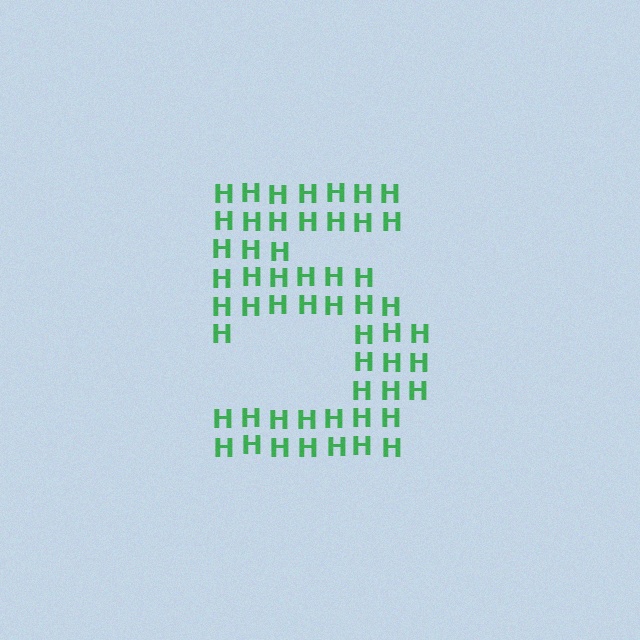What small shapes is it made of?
It is made of small letter H's.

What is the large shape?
The large shape is the digit 5.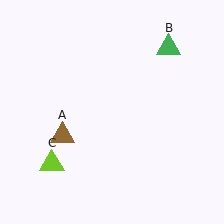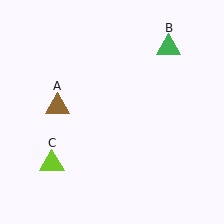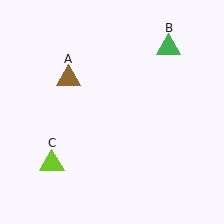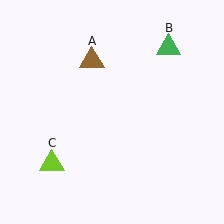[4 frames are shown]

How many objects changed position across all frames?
1 object changed position: brown triangle (object A).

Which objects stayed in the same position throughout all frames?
Green triangle (object B) and lime triangle (object C) remained stationary.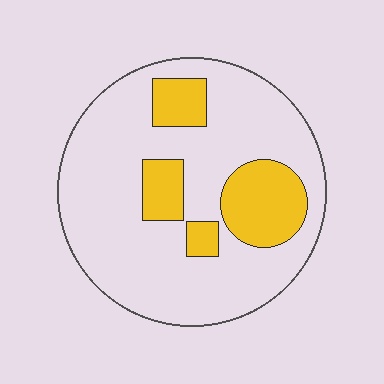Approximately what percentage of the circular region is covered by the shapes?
Approximately 20%.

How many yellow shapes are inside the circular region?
4.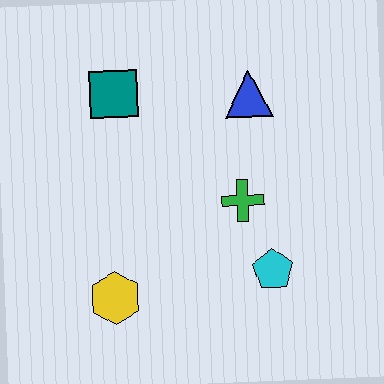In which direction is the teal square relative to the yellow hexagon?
The teal square is above the yellow hexagon.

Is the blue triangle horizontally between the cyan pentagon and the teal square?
Yes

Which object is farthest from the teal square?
The cyan pentagon is farthest from the teal square.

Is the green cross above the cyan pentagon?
Yes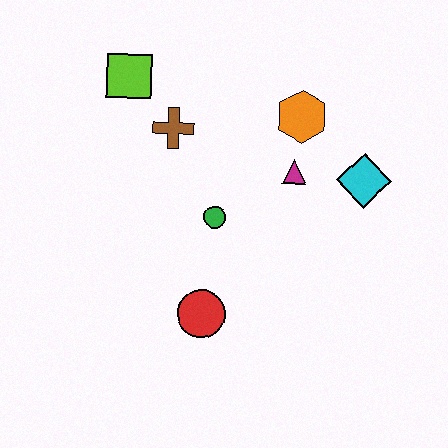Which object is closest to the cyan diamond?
The magenta triangle is closest to the cyan diamond.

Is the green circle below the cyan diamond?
Yes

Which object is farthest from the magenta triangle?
The lime square is farthest from the magenta triangle.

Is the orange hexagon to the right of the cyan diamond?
No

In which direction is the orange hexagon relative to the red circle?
The orange hexagon is above the red circle.